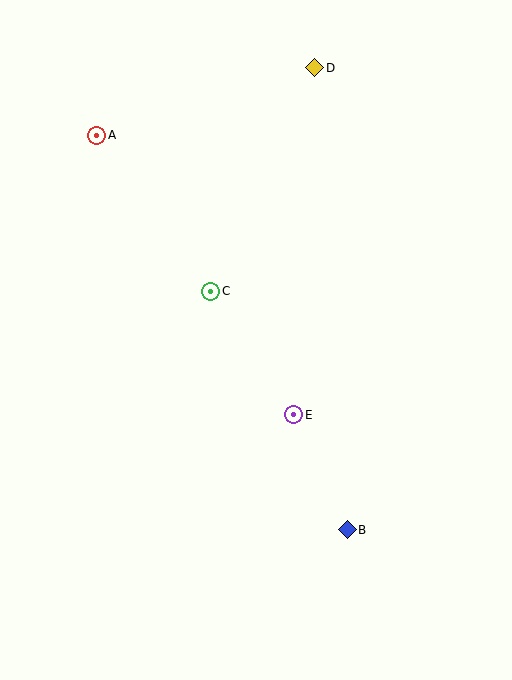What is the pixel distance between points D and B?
The distance between D and B is 463 pixels.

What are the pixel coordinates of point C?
Point C is at (211, 291).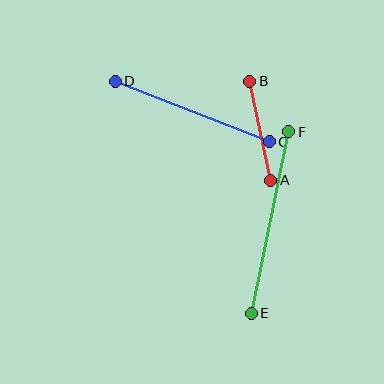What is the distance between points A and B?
The distance is approximately 101 pixels.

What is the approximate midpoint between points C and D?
The midpoint is at approximately (192, 112) pixels.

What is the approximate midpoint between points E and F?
The midpoint is at approximately (270, 223) pixels.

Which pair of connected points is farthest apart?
Points E and F are farthest apart.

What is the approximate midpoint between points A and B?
The midpoint is at approximately (260, 131) pixels.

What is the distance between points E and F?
The distance is approximately 185 pixels.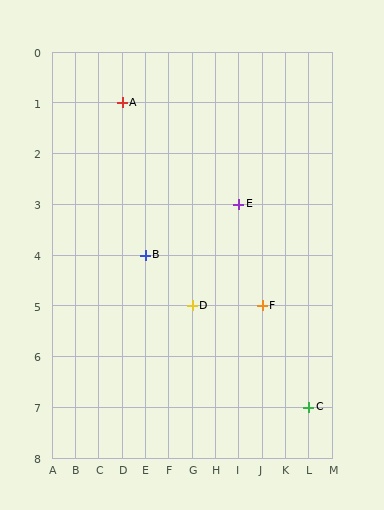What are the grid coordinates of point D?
Point D is at grid coordinates (G, 5).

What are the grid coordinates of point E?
Point E is at grid coordinates (I, 3).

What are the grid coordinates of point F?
Point F is at grid coordinates (J, 5).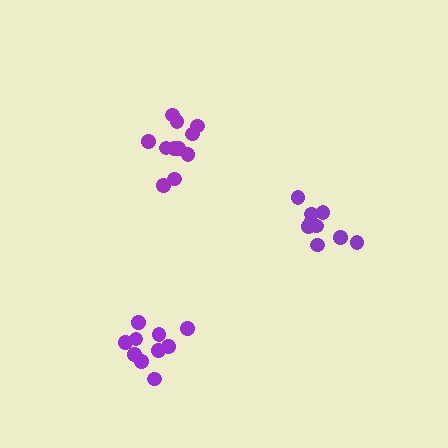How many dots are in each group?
Group 1: 10 dots, Group 2: 9 dots, Group 3: 11 dots (30 total).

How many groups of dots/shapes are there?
There are 3 groups.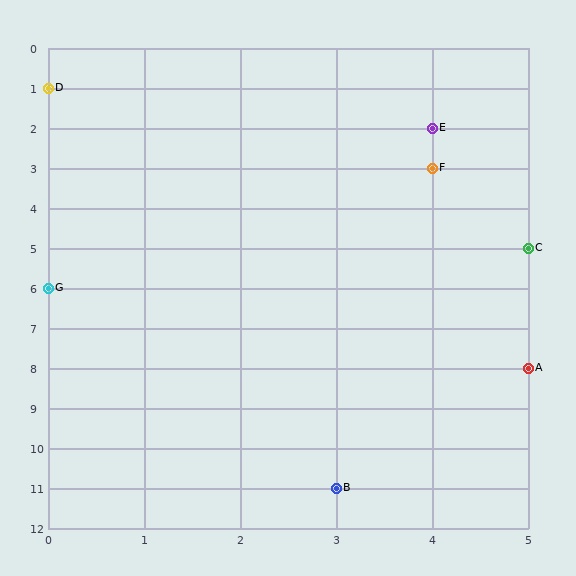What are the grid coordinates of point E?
Point E is at grid coordinates (4, 2).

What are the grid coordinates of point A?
Point A is at grid coordinates (5, 8).